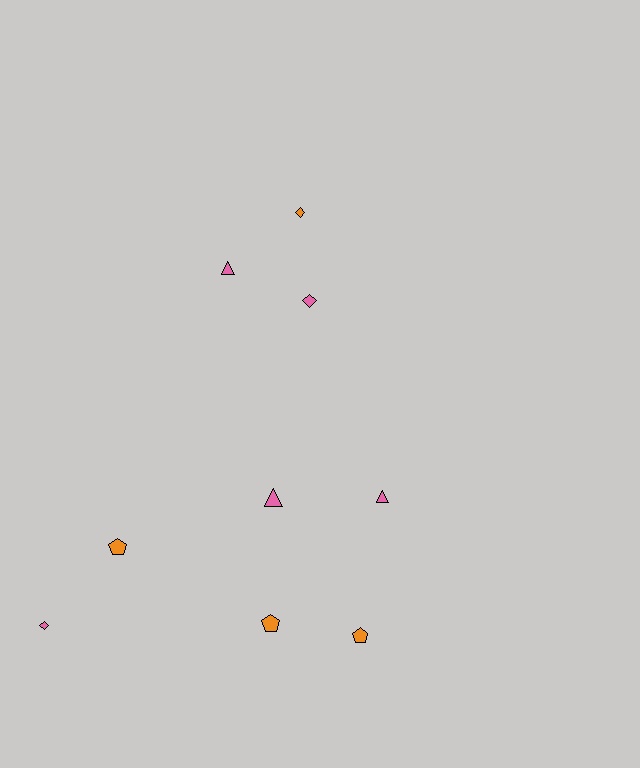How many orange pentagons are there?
There are 3 orange pentagons.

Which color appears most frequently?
Pink, with 5 objects.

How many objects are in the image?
There are 9 objects.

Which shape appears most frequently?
Pentagon, with 3 objects.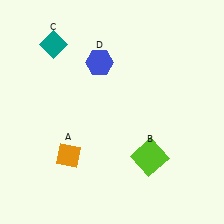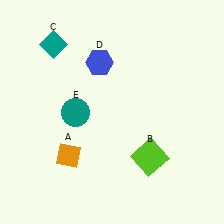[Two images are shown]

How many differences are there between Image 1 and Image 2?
There is 1 difference between the two images.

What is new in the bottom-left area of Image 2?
A teal circle (E) was added in the bottom-left area of Image 2.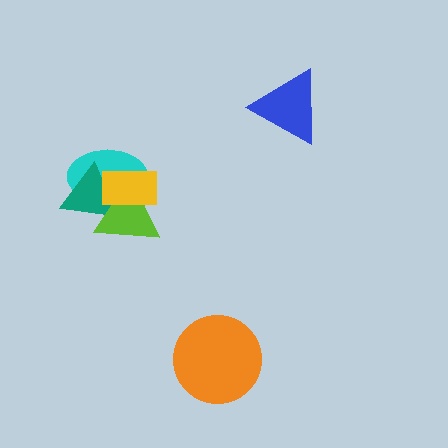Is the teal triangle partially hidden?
Yes, it is partially covered by another shape.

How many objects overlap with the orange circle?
0 objects overlap with the orange circle.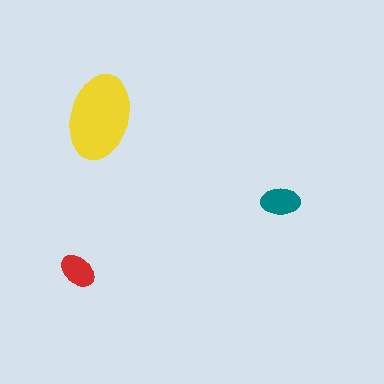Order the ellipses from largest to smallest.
the yellow one, the teal one, the red one.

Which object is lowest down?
The red ellipse is bottommost.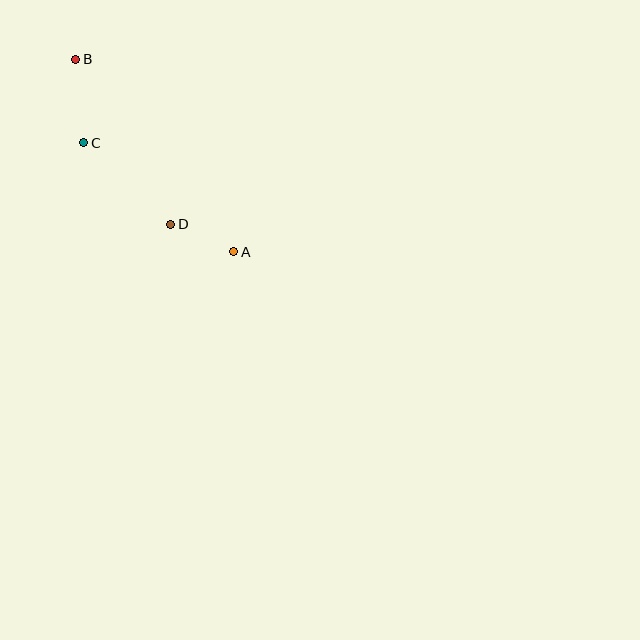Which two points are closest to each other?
Points A and D are closest to each other.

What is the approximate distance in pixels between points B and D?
The distance between B and D is approximately 191 pixels.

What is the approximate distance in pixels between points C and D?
The distance between C and D is approximately 119 pixels.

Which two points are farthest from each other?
Points A and B are farthest from each other.